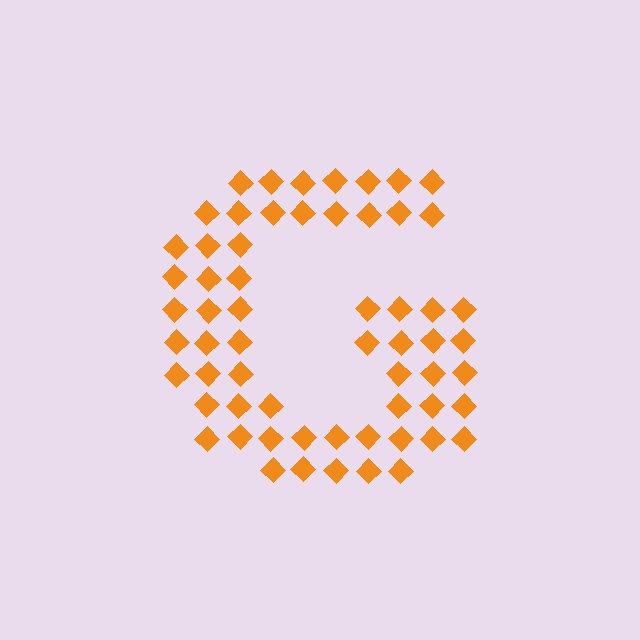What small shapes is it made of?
It is made of small diamonds.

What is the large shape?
The large shape is the letter G.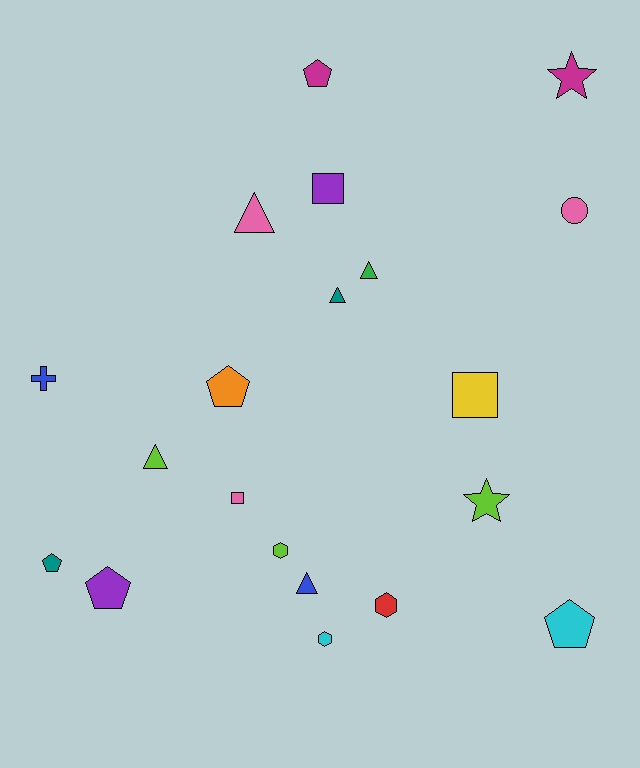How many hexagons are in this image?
There are 3 hexagons.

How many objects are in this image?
There are 20 objects.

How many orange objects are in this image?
There is 1 orange object.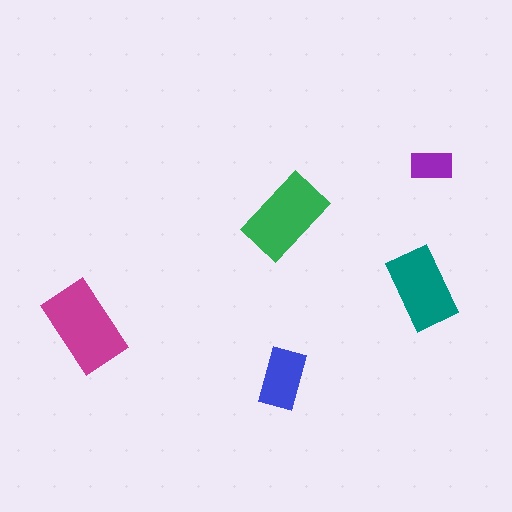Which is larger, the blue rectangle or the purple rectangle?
The blue one.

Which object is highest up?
The purple rectangle is topmost.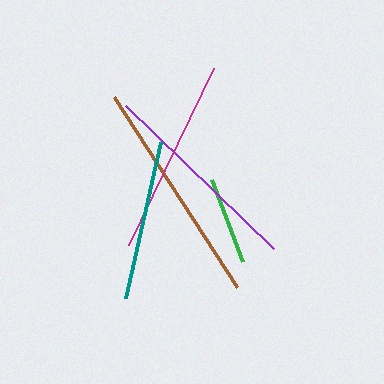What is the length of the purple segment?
The purple segment is approximately 206 pixels long.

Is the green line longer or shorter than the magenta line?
The magenta line is longer than the green line.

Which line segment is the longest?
The brown line is the longest at approximately 226 pixels.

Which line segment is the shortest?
The green line is the shortest at approximately 87 pixels.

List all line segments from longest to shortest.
From longest to shortest: brown, purple, magenta, teal, green.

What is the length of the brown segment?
The brown segment is approximately 226 pixels long.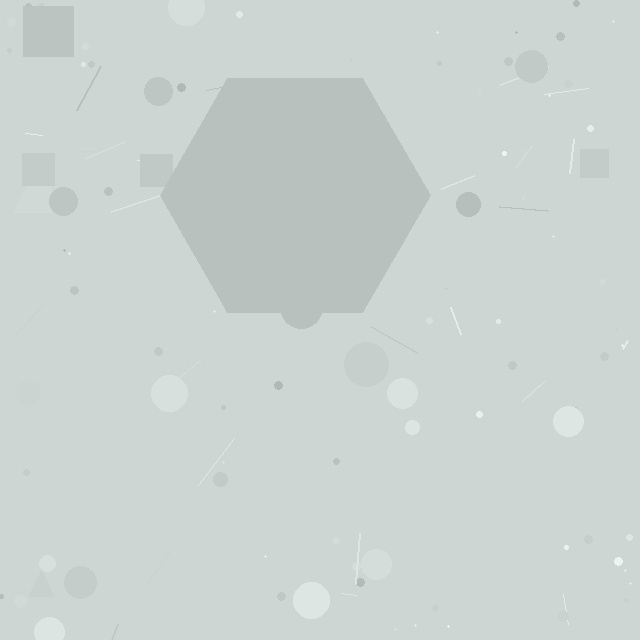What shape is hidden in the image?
A hexagon is hidden in the image.